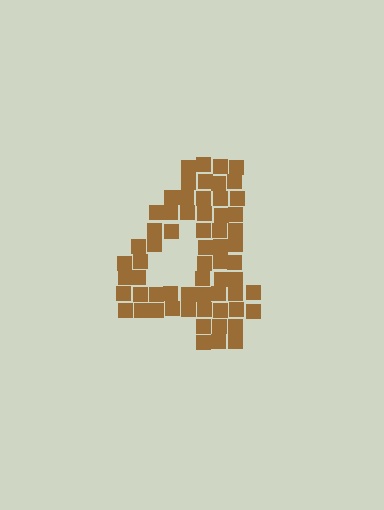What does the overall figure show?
The overall figure shows the digit 4.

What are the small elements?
The small elements are squares.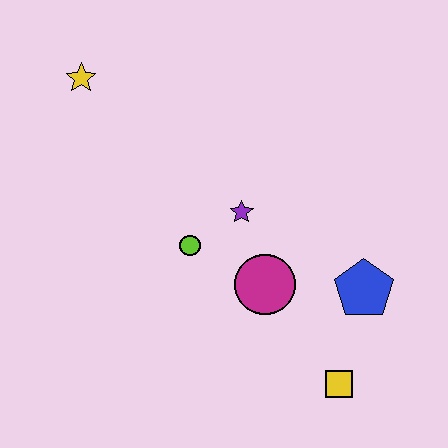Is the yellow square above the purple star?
No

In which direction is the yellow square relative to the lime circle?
The yellow square is to the right of the lime circle.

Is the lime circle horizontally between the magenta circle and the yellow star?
Yes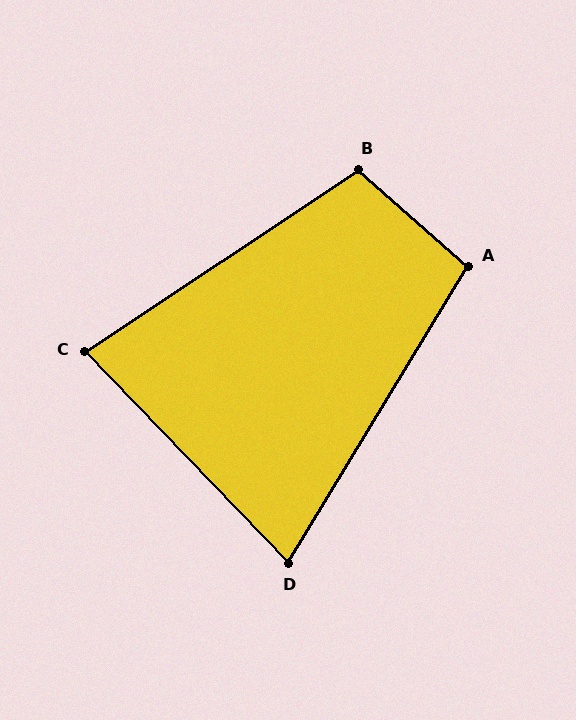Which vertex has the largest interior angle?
B, at approximately 105 degrees.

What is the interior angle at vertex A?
Approximately 100 degrees (obtuse).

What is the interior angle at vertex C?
Approximately 80 degrees (acute).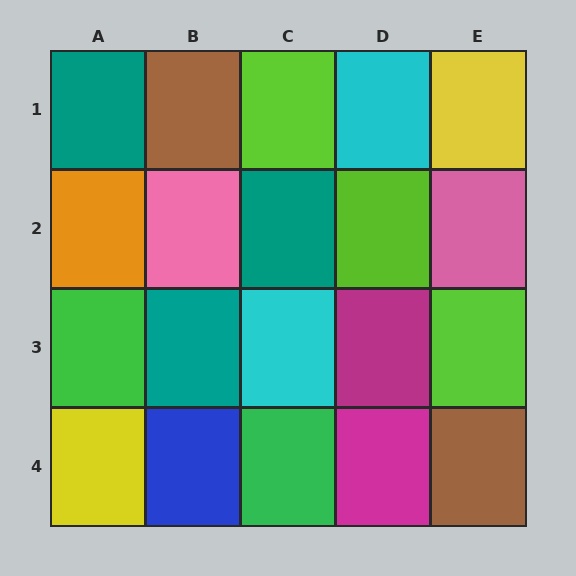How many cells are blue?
1 cell is blue.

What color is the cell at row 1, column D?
Cyan.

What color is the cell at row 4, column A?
Yellow.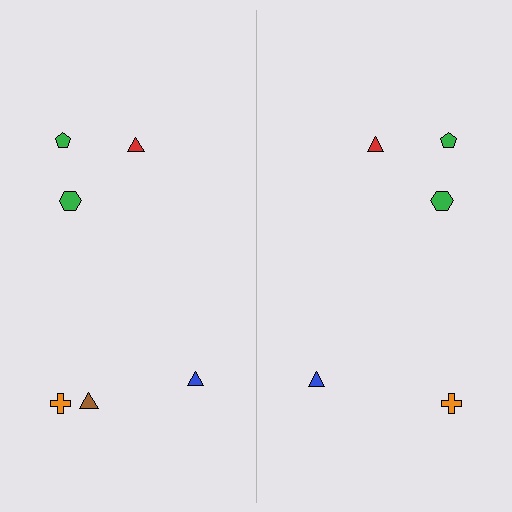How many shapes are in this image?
There are 11 shapes in this image.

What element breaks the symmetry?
A brown triangle is missing from the right side.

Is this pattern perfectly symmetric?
No, the pattern is not perfectly symmetric. A brown triangle is missing from the right side.